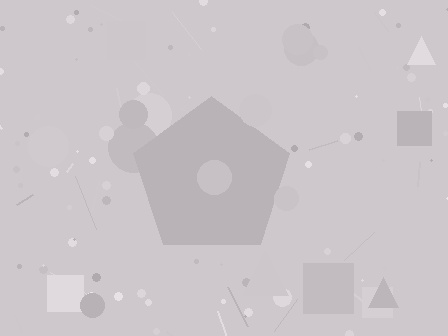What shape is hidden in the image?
A pentagon is hidden in the image.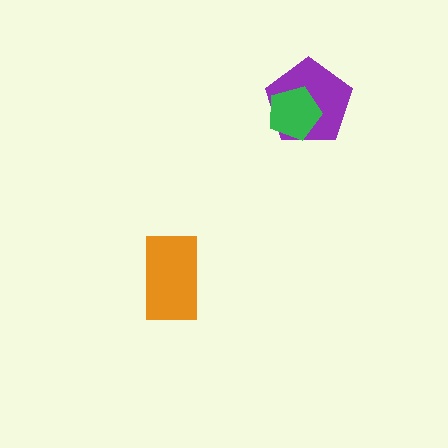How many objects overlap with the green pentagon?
1 object overlaps with the green pentagon.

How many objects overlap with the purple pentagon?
1 object overlaps with the purple pentagon.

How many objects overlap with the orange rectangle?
0 objects overlap with the orange rectangle.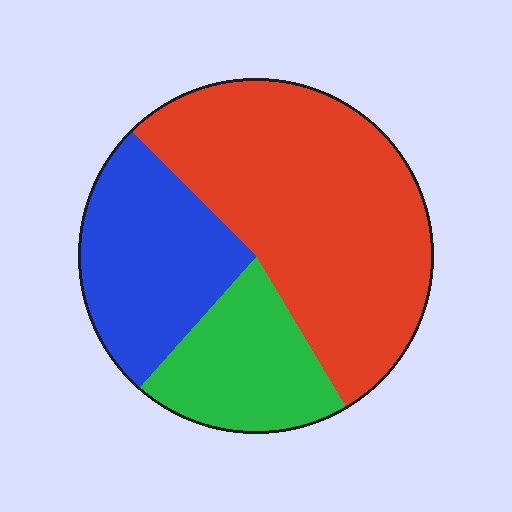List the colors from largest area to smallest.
From largest to smallest: red, blue, green.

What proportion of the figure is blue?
Blue takes up between a quarter and a half of the figure.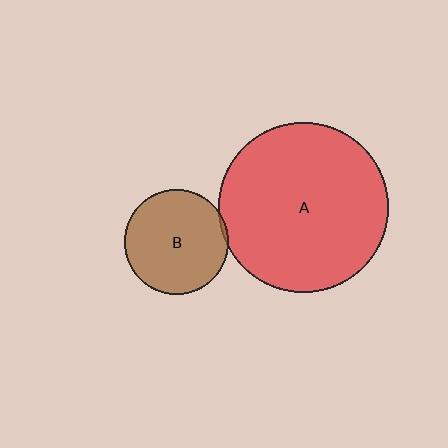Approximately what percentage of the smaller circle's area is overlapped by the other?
Approximately 5%.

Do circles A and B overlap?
Yes.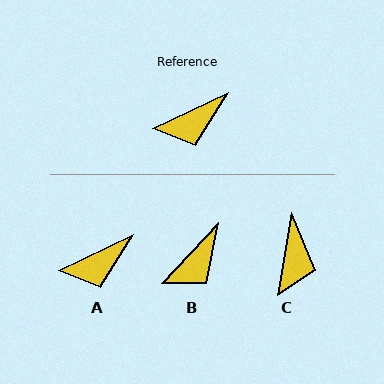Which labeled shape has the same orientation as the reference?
A.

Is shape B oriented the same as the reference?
No, it is off by about 21 degrees.